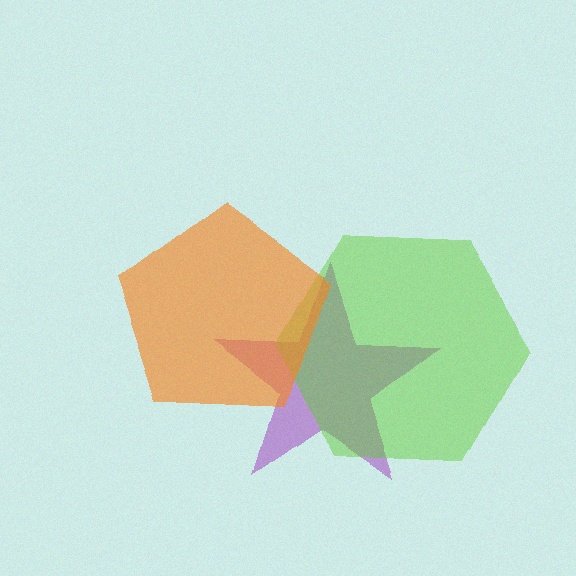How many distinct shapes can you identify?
There are 3 distinct shapes: a purple star, a lime hexagon, an orange pentagon.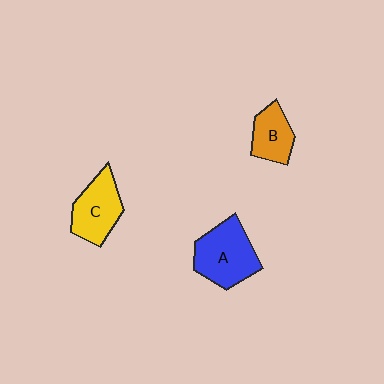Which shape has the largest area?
Shape A (blue).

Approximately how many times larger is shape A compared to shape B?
Approximately 1.6 times.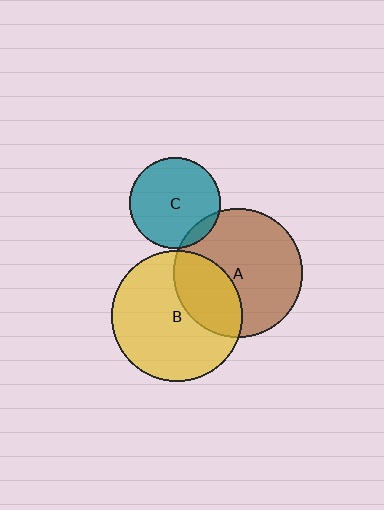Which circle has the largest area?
Circle B (yellow).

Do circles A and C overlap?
Yes.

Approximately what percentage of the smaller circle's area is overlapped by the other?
Approximately 10%.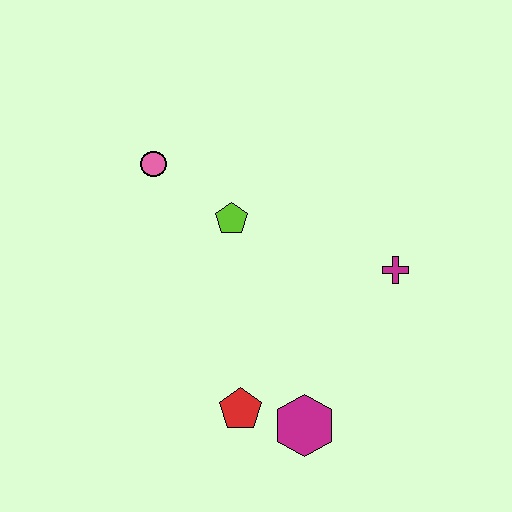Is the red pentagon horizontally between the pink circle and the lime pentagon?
No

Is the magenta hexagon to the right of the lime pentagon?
Yes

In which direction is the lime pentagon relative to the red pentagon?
The lime pentagon is above the red pentagon.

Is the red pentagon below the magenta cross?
Yes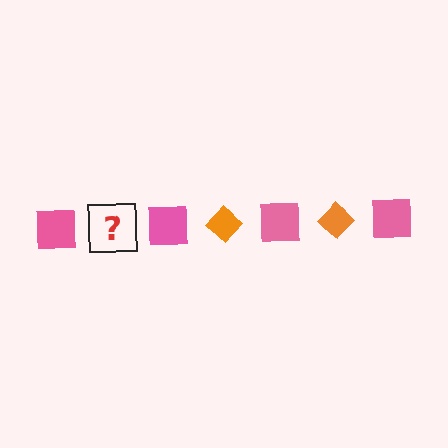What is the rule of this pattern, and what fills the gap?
The rule is that the pattern alternates between pink square and orange diamond. The gap should be filled with an orange diamond.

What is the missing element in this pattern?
The missing element is an orange diamond.